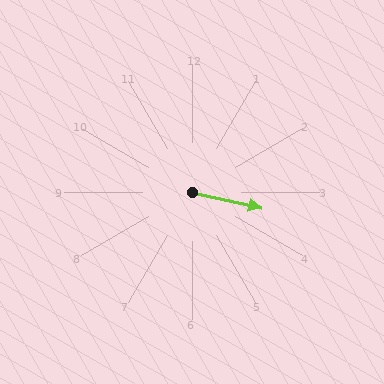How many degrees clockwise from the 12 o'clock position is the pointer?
Approximately 103 degrees.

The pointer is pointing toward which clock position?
Roughly 3 o'clock.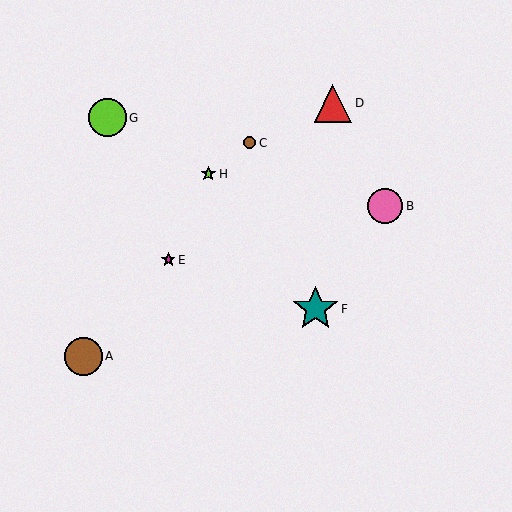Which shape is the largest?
The teal star (labeled F) is the largest.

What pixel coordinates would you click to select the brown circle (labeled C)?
Click at (250, 143) to select the brown circle C.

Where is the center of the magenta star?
The center of the magenta star is at (168, 260).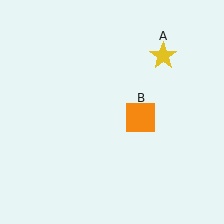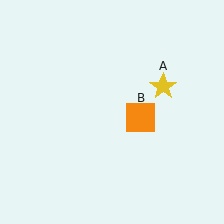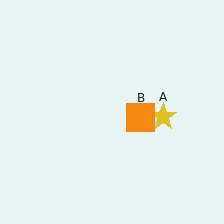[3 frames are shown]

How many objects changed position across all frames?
1 object changed position: yellow star (object A).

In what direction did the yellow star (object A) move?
The yellow star (object A) moved down.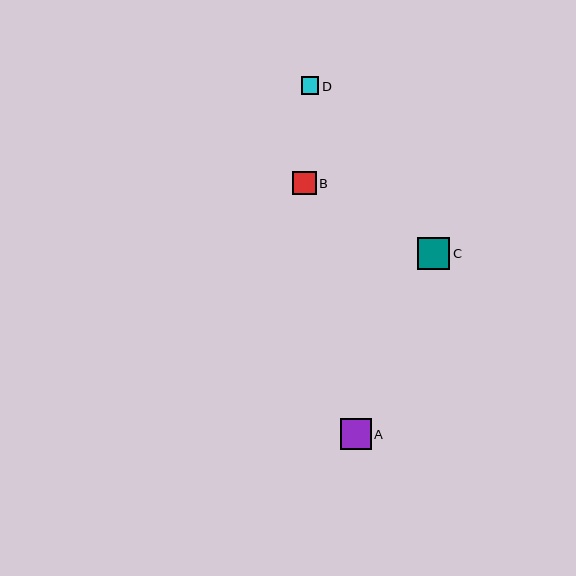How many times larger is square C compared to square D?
Square C is approximately 1.8 times the size of square D.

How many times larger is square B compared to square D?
Square B is approximately 1.3 times the size of square D.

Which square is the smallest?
Square D is the smallest with a size of approximately 18 pixels.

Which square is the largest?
Square C is the largest with a size of approximately 32 pixels.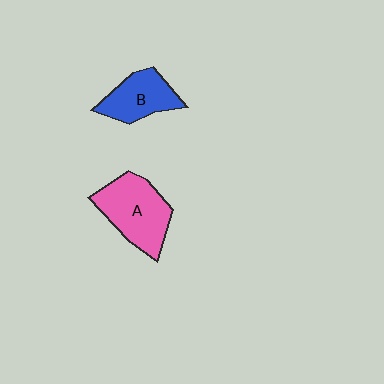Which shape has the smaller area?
Shape B (blue).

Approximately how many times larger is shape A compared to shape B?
Approximately 1.4 times.